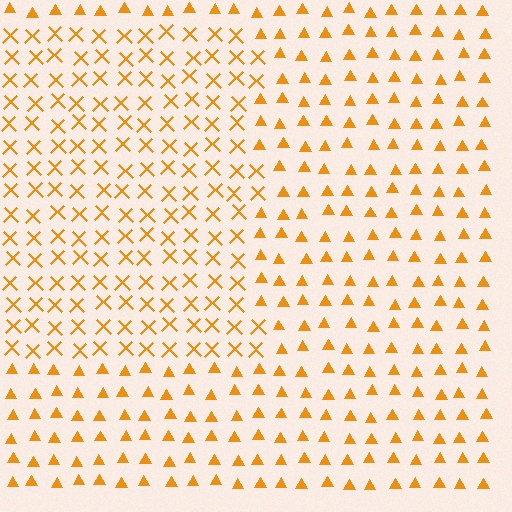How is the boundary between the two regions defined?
The boundary is defined by a change in element shape: X marks inside vs. triangles outside. All elements share the same color and spacing.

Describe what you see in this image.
The image is filled with small orange elements arranged in a uniform grid. A rectangle-shaped region contains X marks, while the surrounding area contains triangles. The boundary is defined purely by the change in element shape.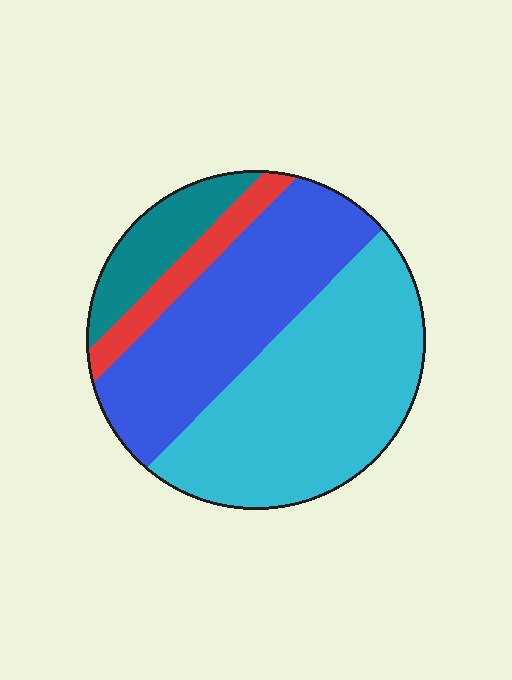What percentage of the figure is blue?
Blue covers 35% of the figure.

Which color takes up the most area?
Cyan, at roughly 45%.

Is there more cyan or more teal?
Cyan.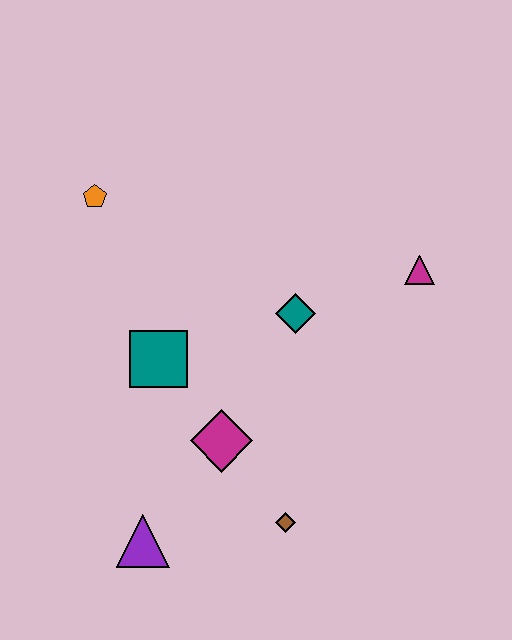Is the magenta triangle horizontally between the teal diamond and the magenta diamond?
No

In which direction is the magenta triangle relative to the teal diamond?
The magenta triangle is to the right of the teal diamond.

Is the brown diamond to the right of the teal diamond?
No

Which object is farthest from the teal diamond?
The purple triangle is farthest from the teal diamond.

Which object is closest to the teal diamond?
The magenta triangle is closest to the teal diamond.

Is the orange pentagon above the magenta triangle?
Yes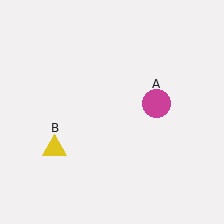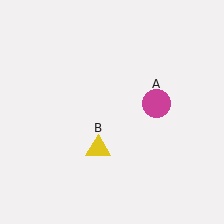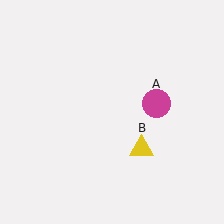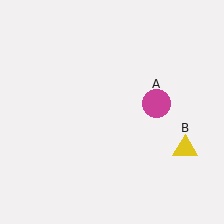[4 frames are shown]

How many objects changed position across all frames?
1 object changed position: yellow triangle (object B).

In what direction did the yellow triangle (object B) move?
The yellow triangle (object B) moved right.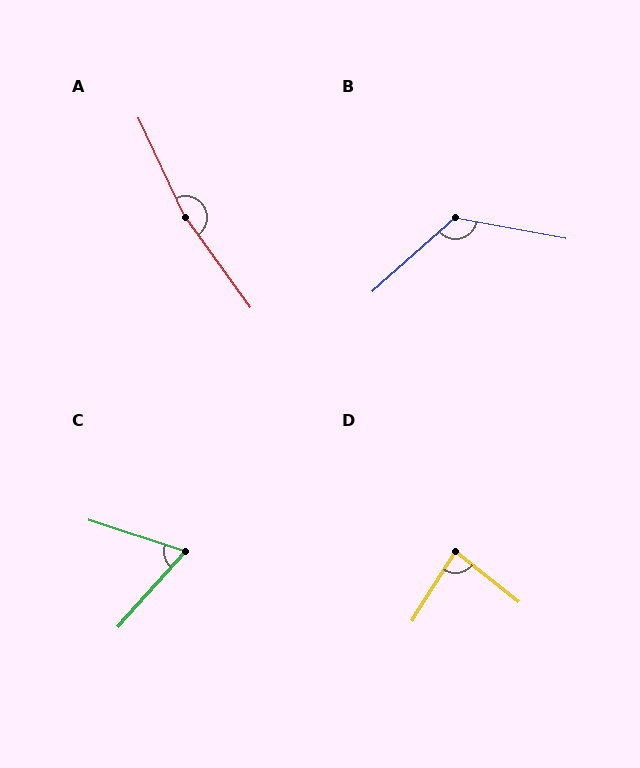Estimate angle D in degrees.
Approximately 84 degrees.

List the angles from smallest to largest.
C (66°), D (84°), B (128°), A (170°).